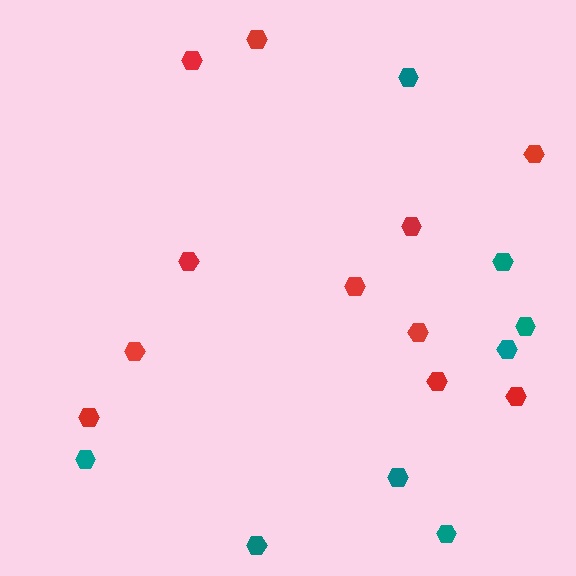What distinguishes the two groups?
There are 2 groups: one group of teal hexagons (8) and one group of red hexagons (11).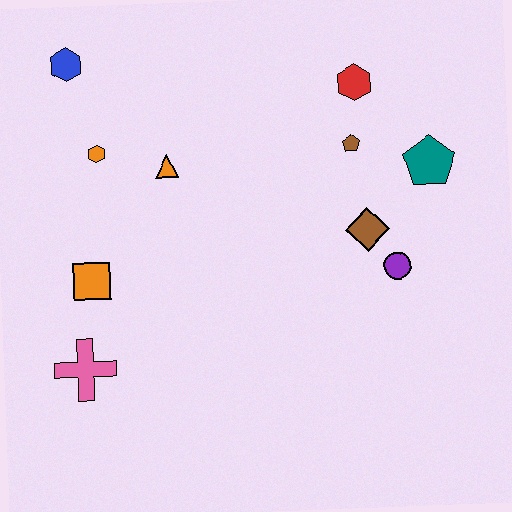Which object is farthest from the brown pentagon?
The pink cross is farthest from the brown pentagon.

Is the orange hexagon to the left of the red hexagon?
Yes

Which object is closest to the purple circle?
The brown diamond is closest to the purple circle.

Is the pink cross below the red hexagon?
Yes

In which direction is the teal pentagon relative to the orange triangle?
The teal pentagon is to the right of the orange triangle.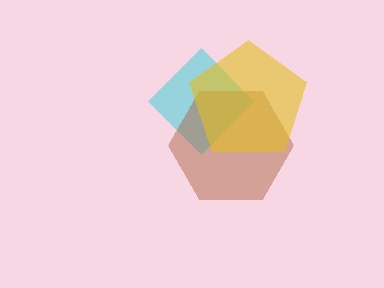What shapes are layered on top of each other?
The layered shapes are: a cyan diamond, a brown hexagon, a yellow pentagon.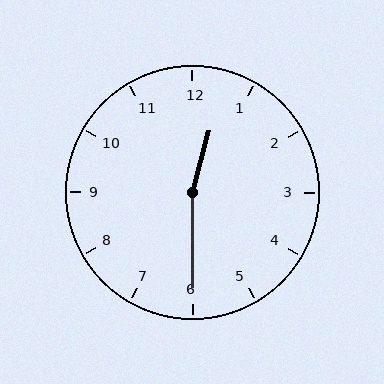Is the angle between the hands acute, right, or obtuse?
It is obtuse.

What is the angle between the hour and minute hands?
Approximately 165 degrees.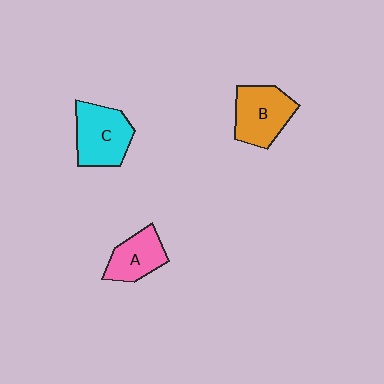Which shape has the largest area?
Shape C (cyan).